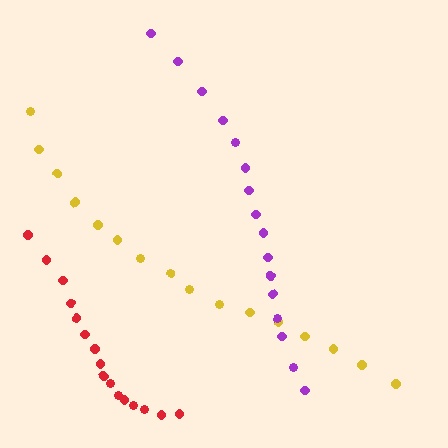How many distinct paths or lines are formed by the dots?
There are 3 distinct paths.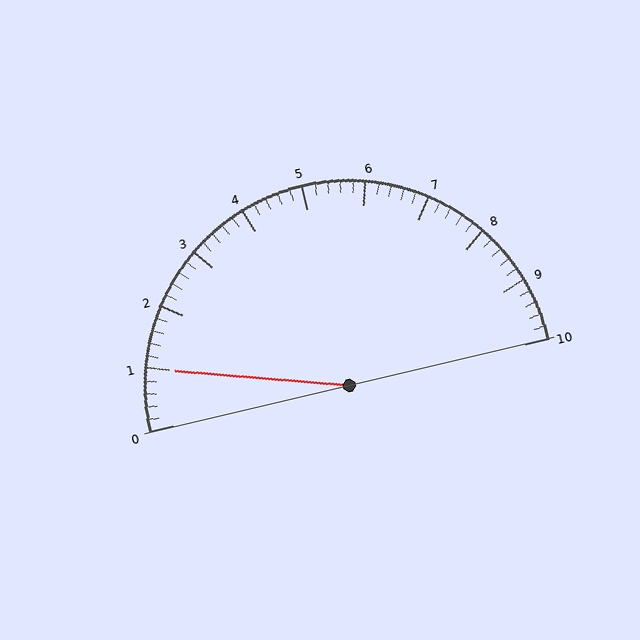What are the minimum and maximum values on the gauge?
The gauge ranges from 0 to 10.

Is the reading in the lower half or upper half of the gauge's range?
The reading is in the lower half of the range (0 to 10).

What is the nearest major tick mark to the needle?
The nearest major tick mark is 1.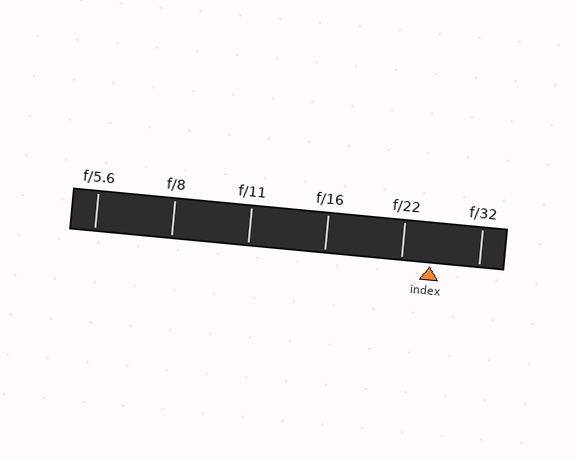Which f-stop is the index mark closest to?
The index mark is closest to f/22.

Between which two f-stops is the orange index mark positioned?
The index mark is between f/22 and f/32.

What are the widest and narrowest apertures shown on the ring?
The widest aperture shown is f/5.6 and the narrowest is f/32.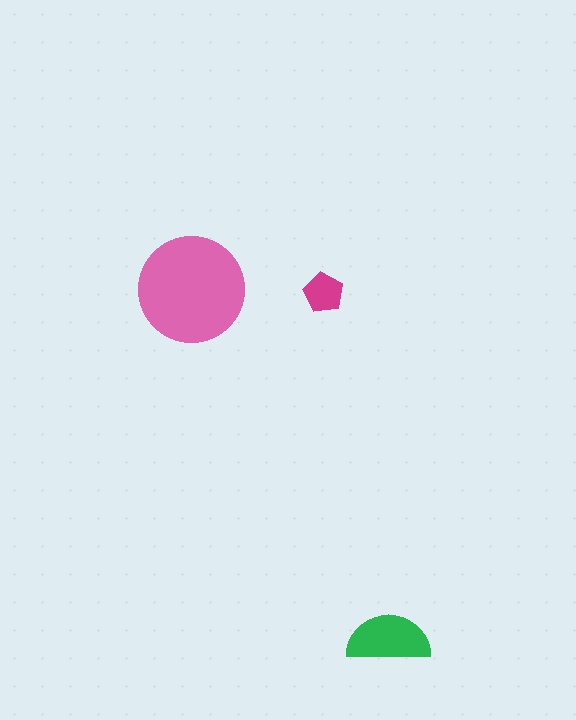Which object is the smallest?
The magenta pentagon.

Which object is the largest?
The pink circle.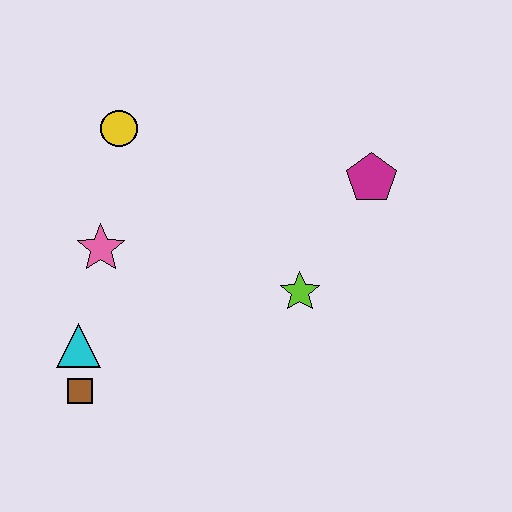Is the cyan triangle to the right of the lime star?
No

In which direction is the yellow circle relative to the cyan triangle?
The yellow circle is above the cyan triangle.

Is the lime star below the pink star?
Yes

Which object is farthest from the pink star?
The magenta pentagon is farthest from the pink star.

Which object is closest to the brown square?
The cyan triangle is closest to the brown square.